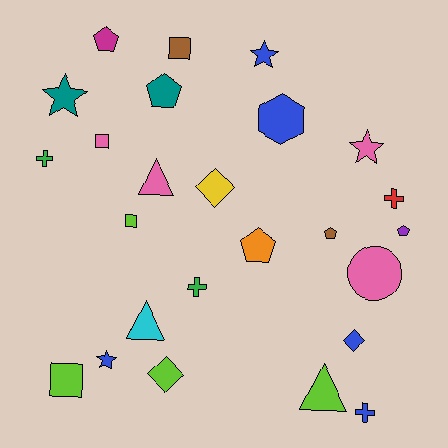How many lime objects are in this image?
There are 4 lime objects.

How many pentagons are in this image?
There are 5 pentagons.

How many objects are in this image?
There are 25 objects.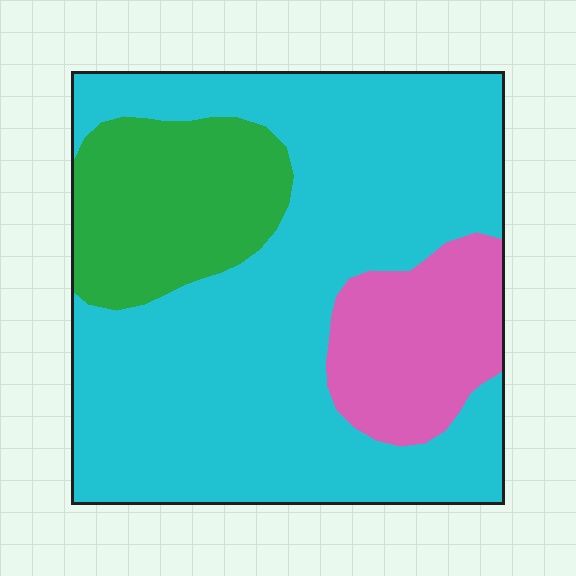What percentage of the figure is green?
Green takes up about one sixth (1/6) of the figure.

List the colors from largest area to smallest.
From largest to smallest: cyan, green, pink.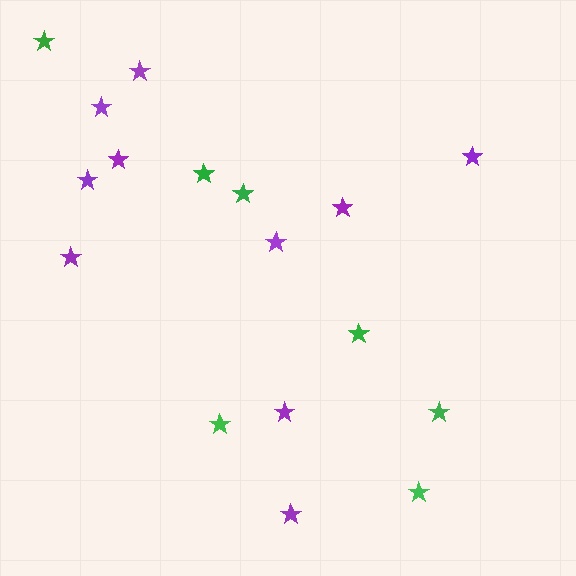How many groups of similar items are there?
There are 2 groups: one group of purple stars (10) and one group of green stars (7).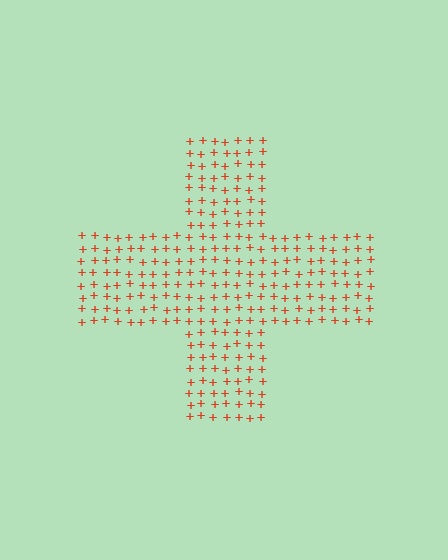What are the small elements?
The small elements are plus signs.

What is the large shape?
The large shape is a cross.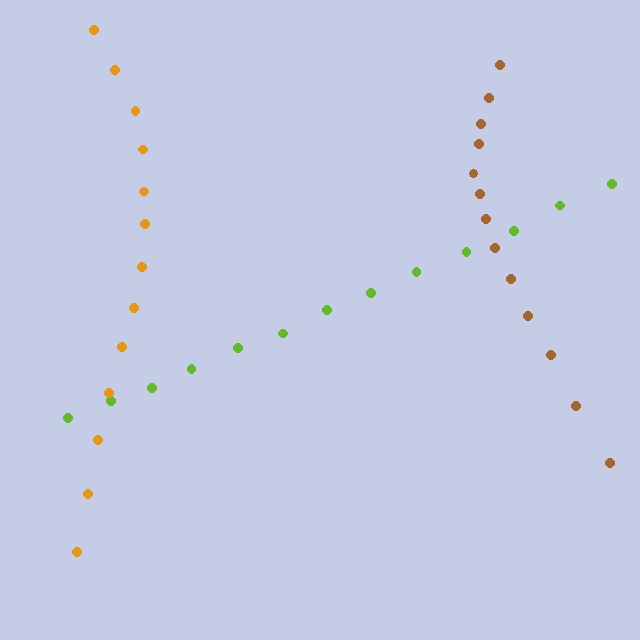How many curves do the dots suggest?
There are 3 distinct paths.